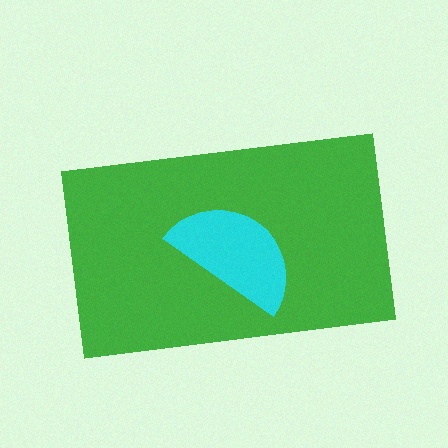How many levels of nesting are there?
2.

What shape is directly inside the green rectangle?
The cyan semicircle.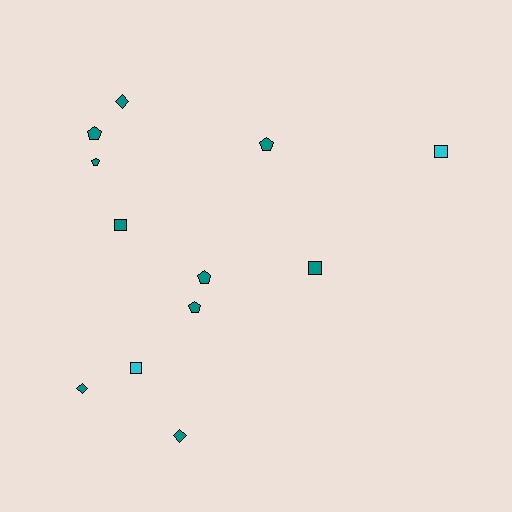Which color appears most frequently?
Teal, with 10 objects.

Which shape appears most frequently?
Pentagon, with 5 objects.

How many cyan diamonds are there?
There are no cyan diamonds.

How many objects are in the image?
There are 12 objects.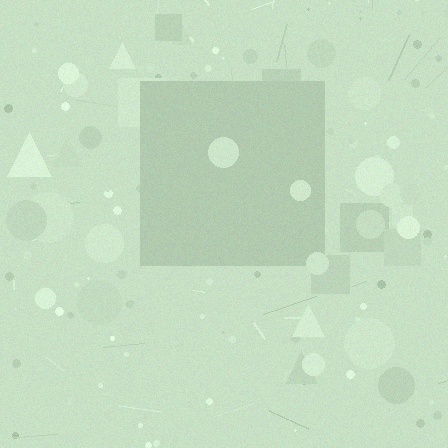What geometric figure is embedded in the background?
A square is embedded in the background.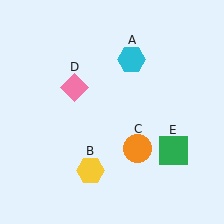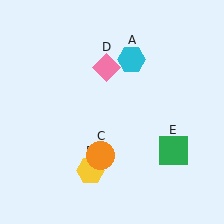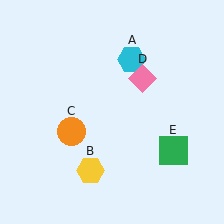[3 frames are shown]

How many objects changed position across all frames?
2 objects changed position: orange circle (object C), pink diamond (object D).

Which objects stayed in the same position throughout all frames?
Cyan hexagon (object A) and yellow hexagon (object B) and green square (object E) remained stationary.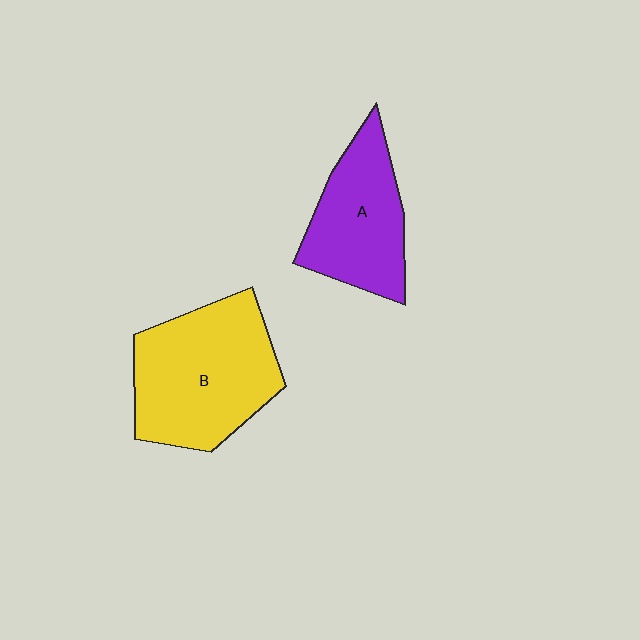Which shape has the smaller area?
Shape A (purple).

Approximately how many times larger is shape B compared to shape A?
Approximately 1.4 times.